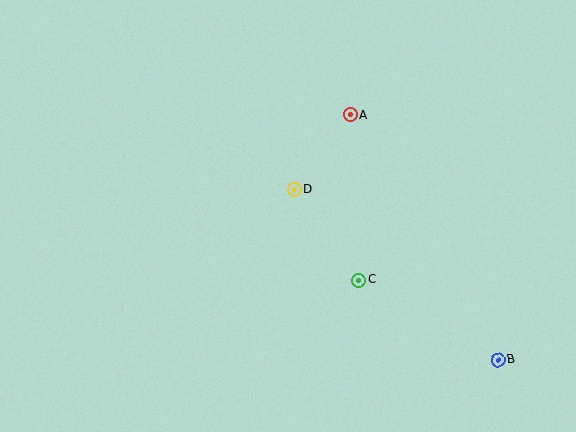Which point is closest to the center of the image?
Point D at (294, 190) is closest to the center.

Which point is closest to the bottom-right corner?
Point B is closest to the bottom-right corner.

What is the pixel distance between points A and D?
The distance between A and D is 94 pixels.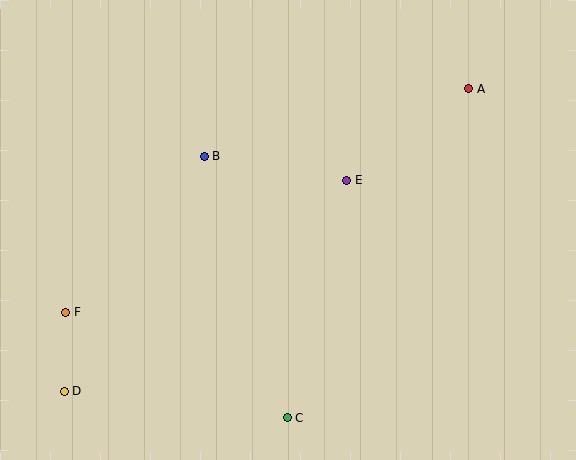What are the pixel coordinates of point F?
Point F is at (66, 312).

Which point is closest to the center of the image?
Point E at (347, 180) is closest to the center.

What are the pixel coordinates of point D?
Point D is at (64, 391).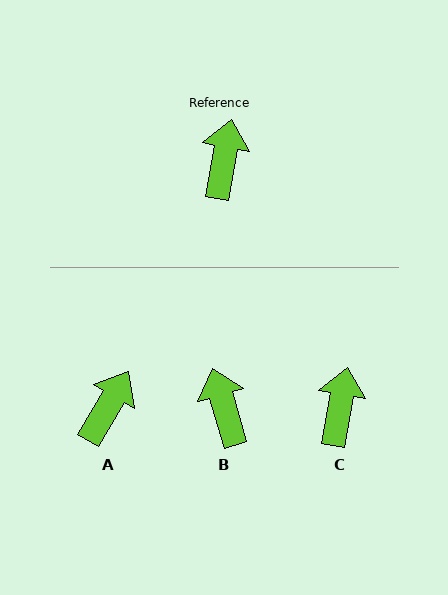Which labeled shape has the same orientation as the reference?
C.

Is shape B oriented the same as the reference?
No, it is off by about 27 degrees.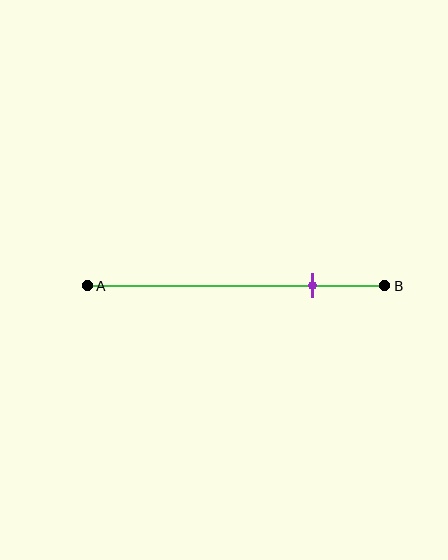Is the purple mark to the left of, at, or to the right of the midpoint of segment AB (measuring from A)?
The purple mark is to the right of the midpoint of segment AB.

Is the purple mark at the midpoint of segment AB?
No, the mark is at about 75% from A, not at the 50% midpoint.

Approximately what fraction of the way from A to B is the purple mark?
The purple mark is approximately 75% of the way from A to B.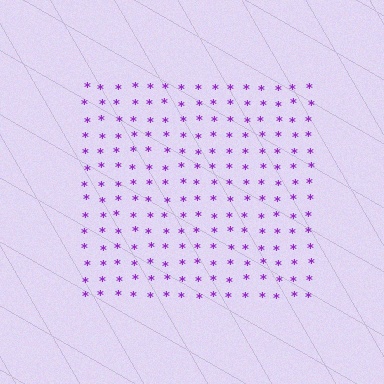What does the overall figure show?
The overall figure shows a square.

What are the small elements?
The small elements are asterisks.